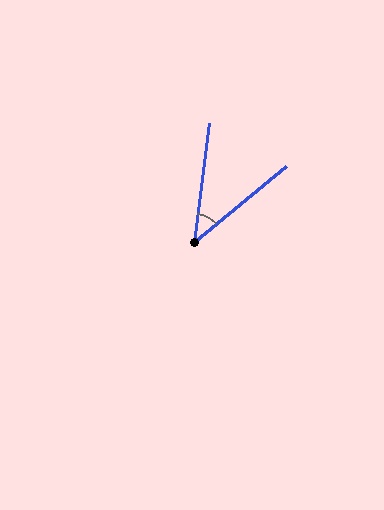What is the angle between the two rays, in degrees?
Approximately 43 degrees.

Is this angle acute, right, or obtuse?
It is acute.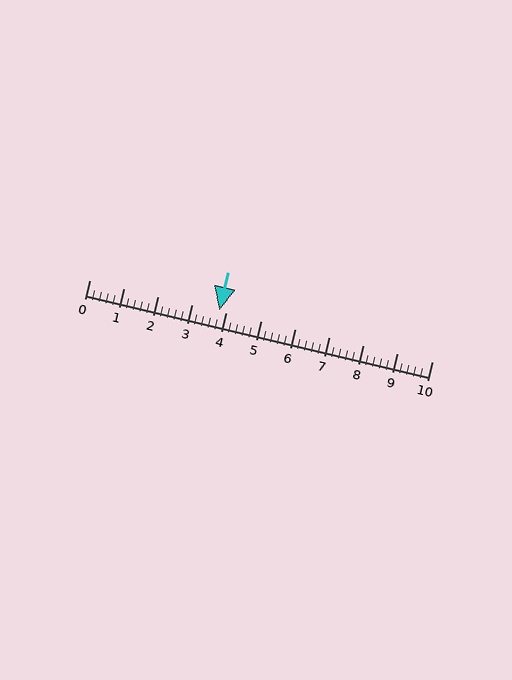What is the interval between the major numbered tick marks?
The major tick marks are spaced 1 units apart.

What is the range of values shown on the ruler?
The ruler shows values from 0 to 10.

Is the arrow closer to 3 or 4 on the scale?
The arrow is closer to 4.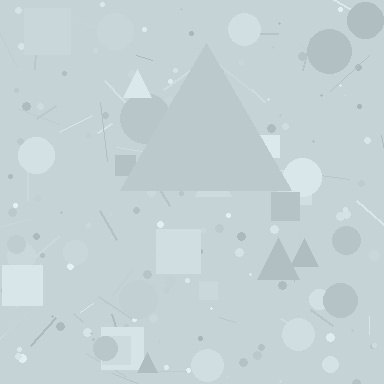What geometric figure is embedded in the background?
A triangle is embedded in the background.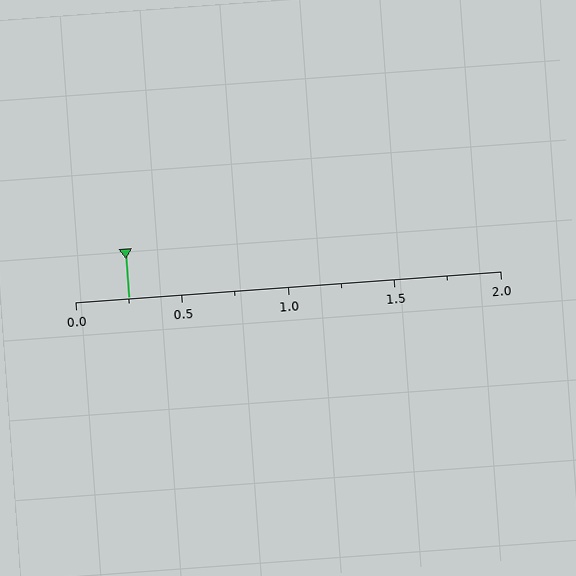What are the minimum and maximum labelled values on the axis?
The axis runs from 0.0 to 2.0.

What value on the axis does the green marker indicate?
The marker indicates approximately 0.25.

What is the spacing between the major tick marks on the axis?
The major ticks are spaced 0.5 apart.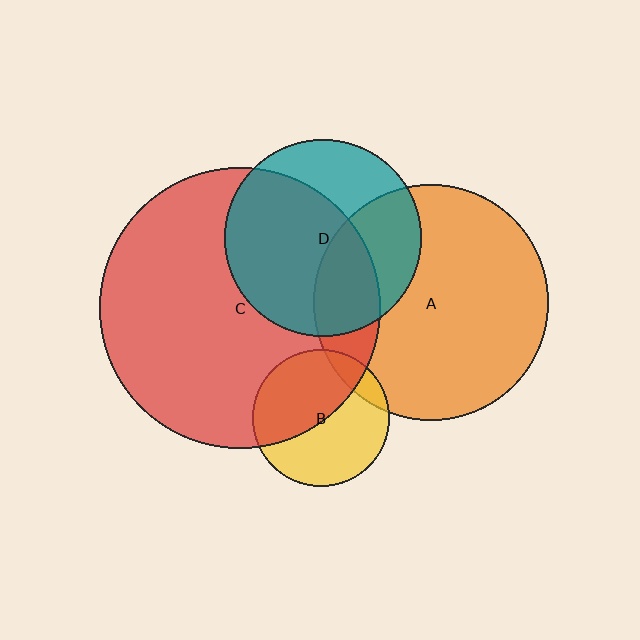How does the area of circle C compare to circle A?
Approximately 1.4 times.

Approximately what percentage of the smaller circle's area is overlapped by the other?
Approximately 10%.